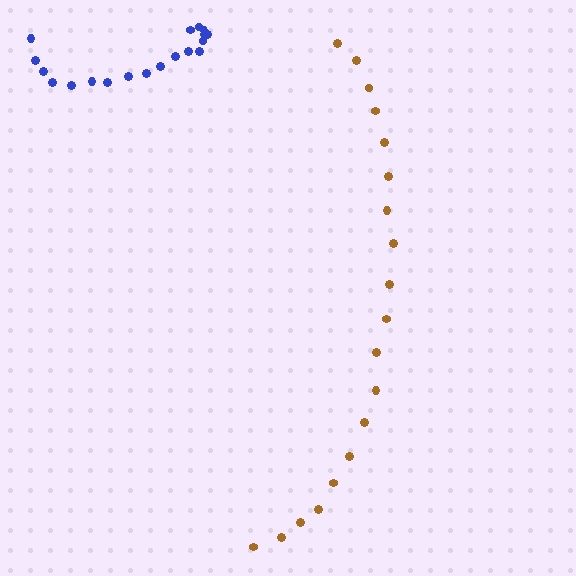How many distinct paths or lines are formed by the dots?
There are 2 distinct paths.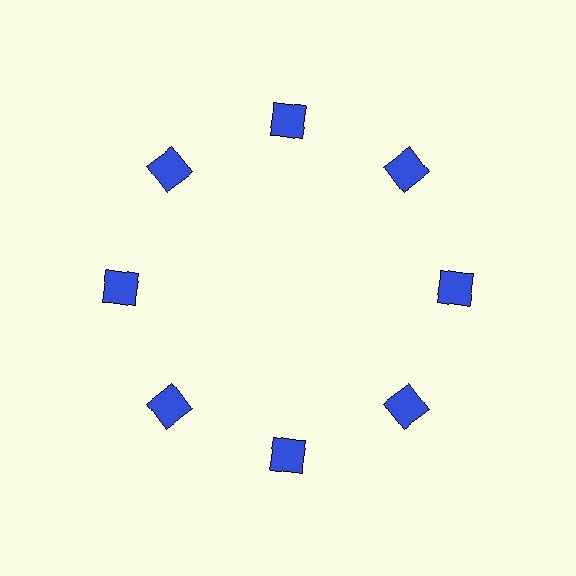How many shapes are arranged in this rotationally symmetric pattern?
There are 8 shapes, arranged in 8 groups of 1.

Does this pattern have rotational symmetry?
Yes, this pattern has 8-fold rotational symmetry. It looks the same after rotating 45 degrees around the center.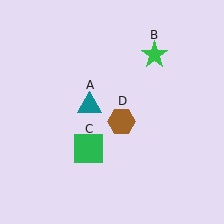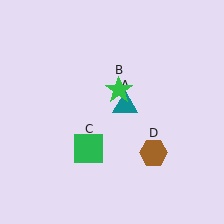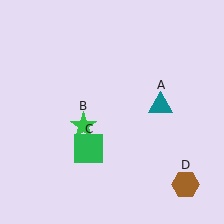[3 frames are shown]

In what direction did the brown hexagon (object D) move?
The brown hexagon (object D) moved down and to the right.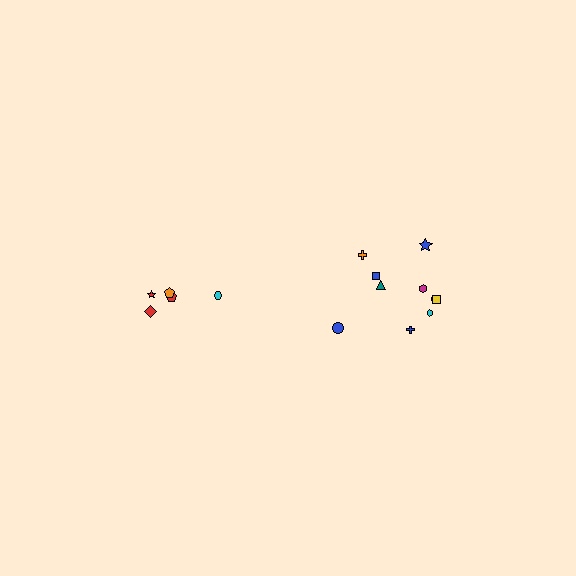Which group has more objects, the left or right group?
The right group.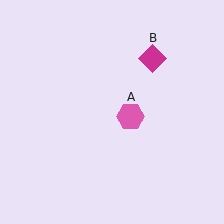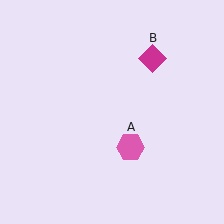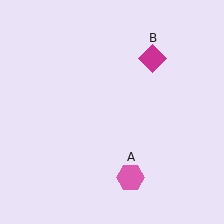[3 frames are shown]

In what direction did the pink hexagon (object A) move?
The pink hexagon (object A) moved down.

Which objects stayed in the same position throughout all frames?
Magenta diamond (object B) remained stationary.